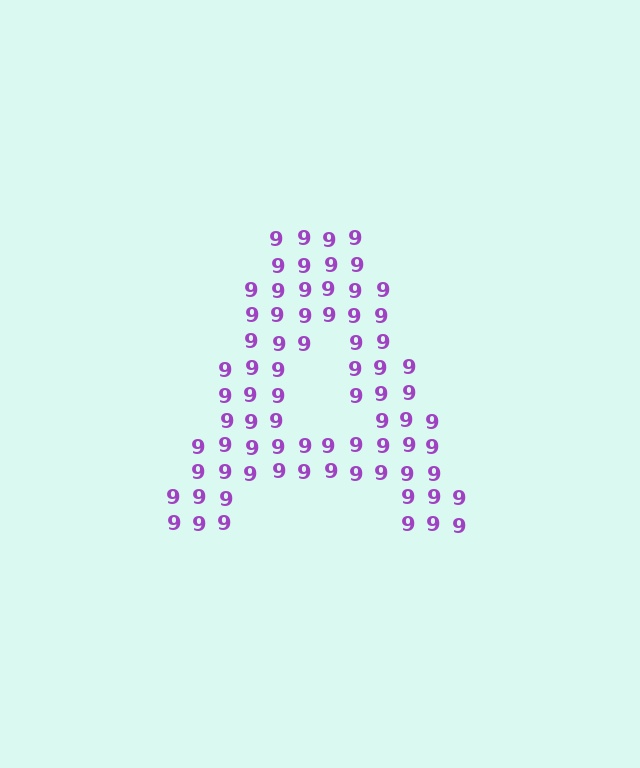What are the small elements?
The small elements are digit 9's.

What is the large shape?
The large shape is the letter A.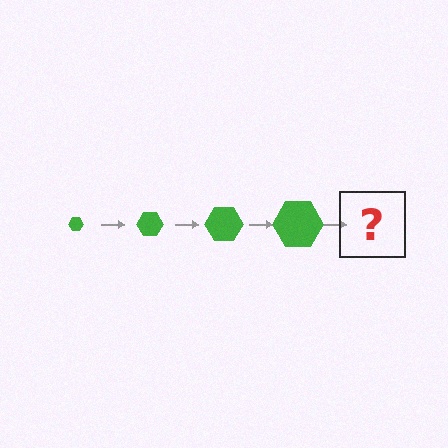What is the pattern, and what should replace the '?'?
The pattern is that the hexagon gets progressively larger each step. The '?' should be a green hexagon, larger than the previous one.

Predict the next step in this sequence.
The next step is a green hexagon, larger than the previous one.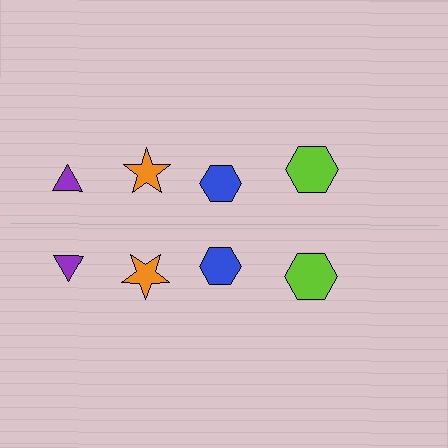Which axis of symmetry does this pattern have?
The pattern has a horizontal axis of symmetry running through the center of the image.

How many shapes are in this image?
There are 8 shapes in this image.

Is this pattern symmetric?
Yes, this pattern has bilateral (reflection) symmetry.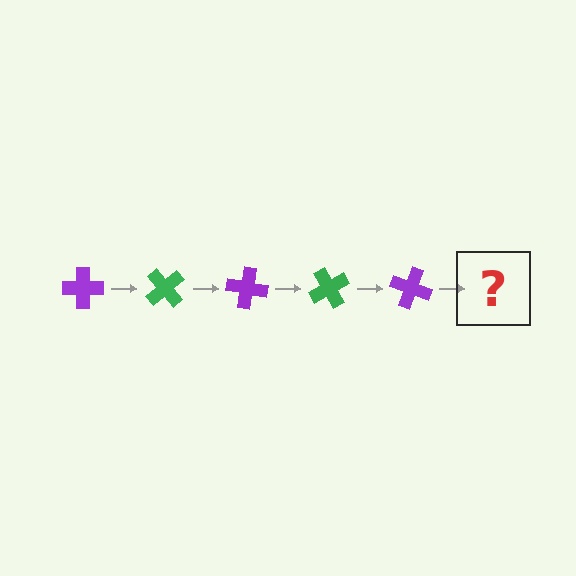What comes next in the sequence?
The next element should be a green cross, rotated 250 degrees from the start.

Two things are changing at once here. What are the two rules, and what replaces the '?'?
The two rules are that it rotates 50 degrees each step and the color cycles through purple and green. The '?' should be a green cross, rotated 250 degrees from the start.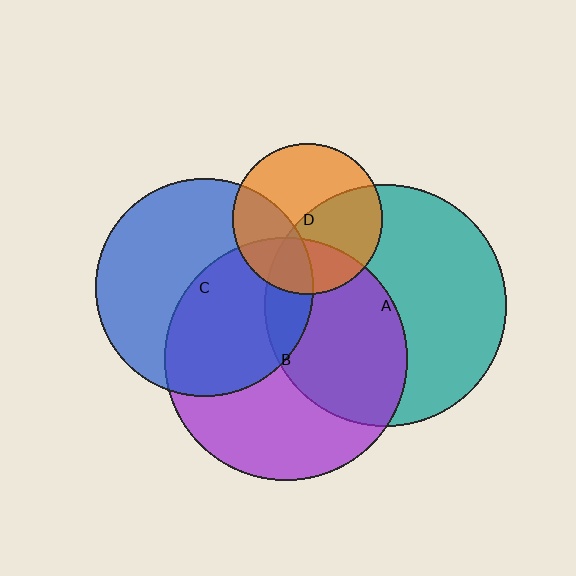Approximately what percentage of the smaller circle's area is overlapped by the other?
Approximately 30%.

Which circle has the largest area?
Circle B (purple).